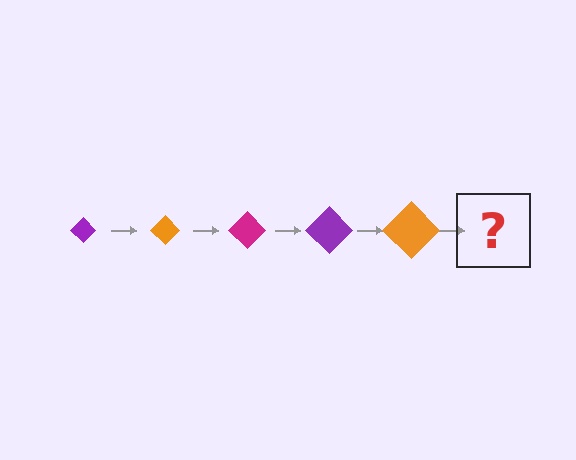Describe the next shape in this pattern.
It should be a magenta diamond, larger than the previous one.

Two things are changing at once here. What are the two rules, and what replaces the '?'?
The two rules are that the diamond grows larger each step and the color cycles through purple, orange, and magenta. The '?' should be a magenta diamond, larger than the previous one.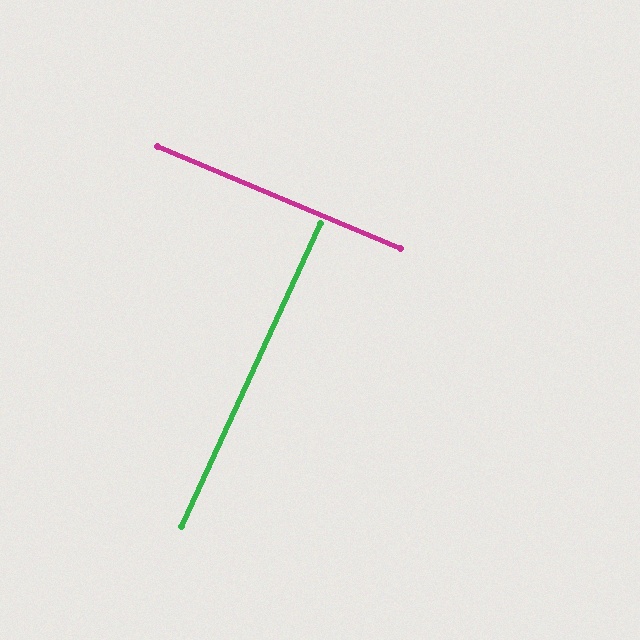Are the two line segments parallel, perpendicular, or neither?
Perpendicular — they meet at approximately 88°.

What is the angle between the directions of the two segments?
Approximately 88 degrees.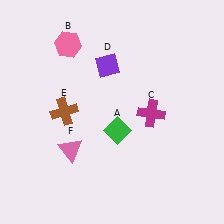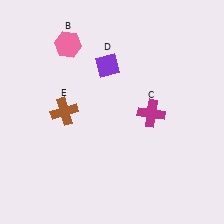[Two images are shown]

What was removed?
The pink triangle (F), the green diamond (A) were removed in Image 2.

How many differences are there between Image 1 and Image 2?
There are 2 differences between the two images.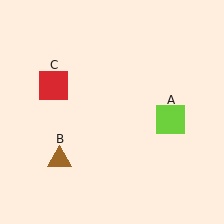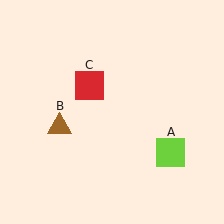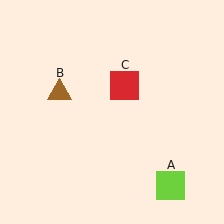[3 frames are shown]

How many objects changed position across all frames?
3 objects changed position: lime square (object A), brown triangle (object B), red square (object C).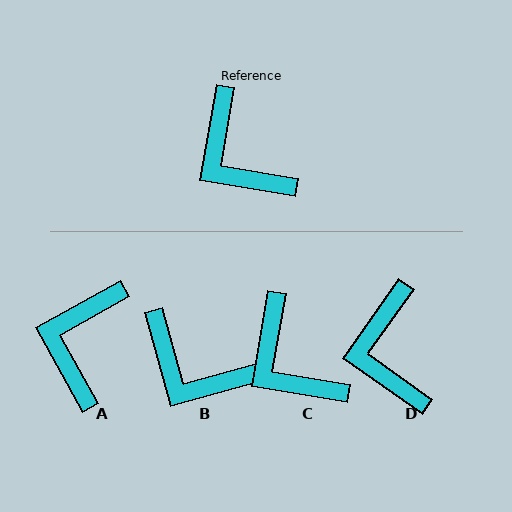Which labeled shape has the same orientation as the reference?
C.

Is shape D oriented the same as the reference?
No, it is off by about 25 degrees.